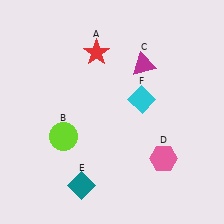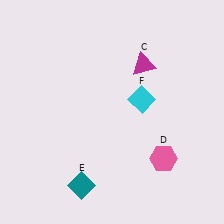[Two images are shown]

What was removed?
The red star (A), the lime circle (B) were removed in Image 2.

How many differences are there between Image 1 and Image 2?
There are 2 differences between the two images.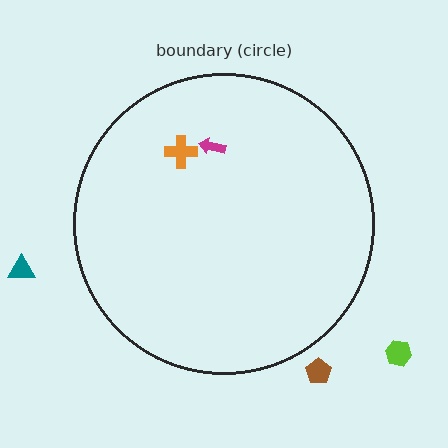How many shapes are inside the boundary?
2 inside, 3 outside.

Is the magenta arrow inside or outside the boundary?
Inside.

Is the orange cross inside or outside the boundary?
Inside.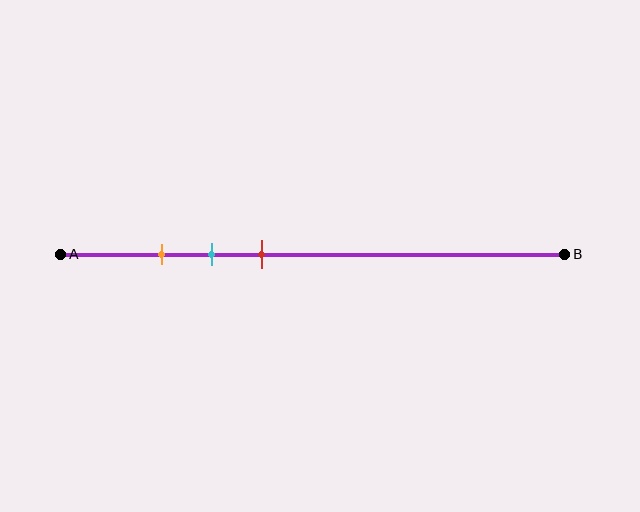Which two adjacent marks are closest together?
The orange and cyan marks are the closest adjacent pair.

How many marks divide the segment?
There are 3 marks dividing the segment.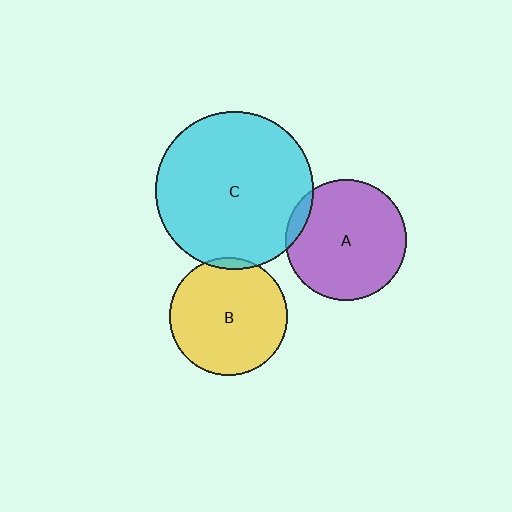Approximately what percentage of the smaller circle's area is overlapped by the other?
Approximately 5%.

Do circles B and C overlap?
Yes.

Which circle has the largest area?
Circle C (cyan).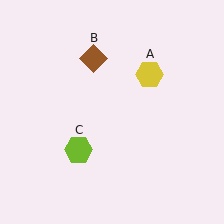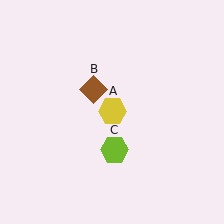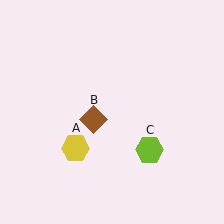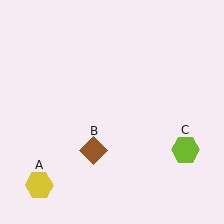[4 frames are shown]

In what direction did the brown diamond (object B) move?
The brown diamond (object B) moved down.